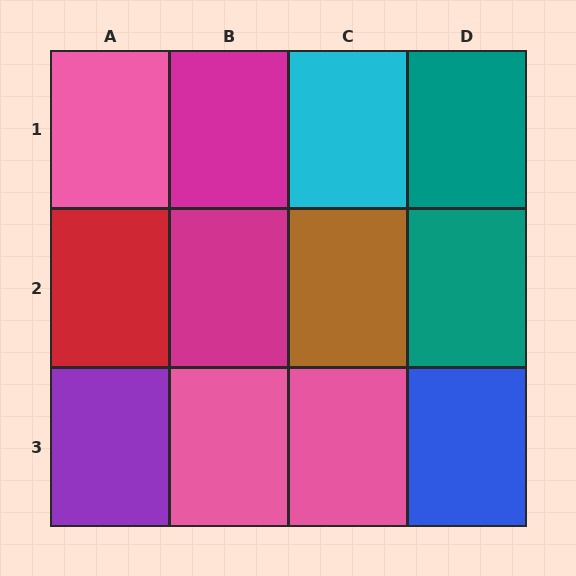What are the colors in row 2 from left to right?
Red, magenta, brown, teal.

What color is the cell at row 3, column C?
Pink.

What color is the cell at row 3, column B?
Pink.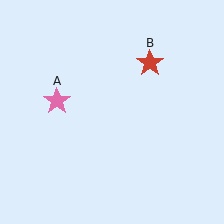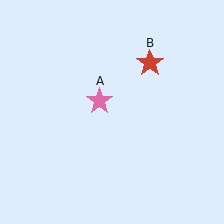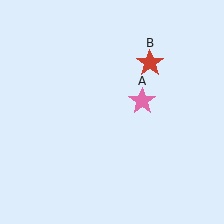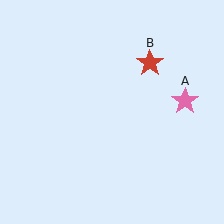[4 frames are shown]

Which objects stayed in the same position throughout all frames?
Red star (object B) remained stationary.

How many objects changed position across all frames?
1 object changed position: pink star (object A).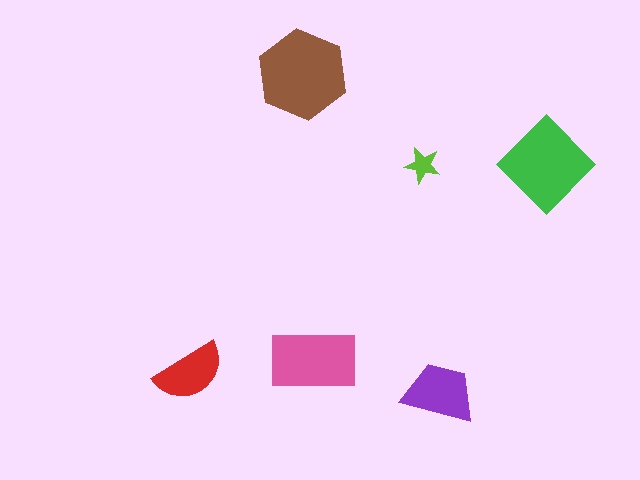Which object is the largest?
The brown hexagon.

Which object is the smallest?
The lime star.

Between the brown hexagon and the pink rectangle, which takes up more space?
The brown hexagon.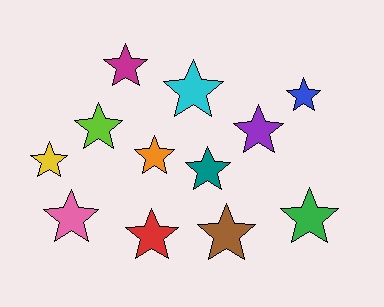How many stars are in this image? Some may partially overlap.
There are 12 stars.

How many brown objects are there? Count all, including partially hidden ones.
There is 1 brown object.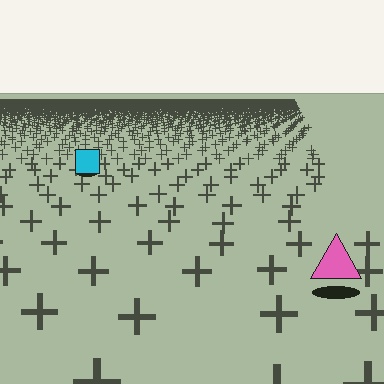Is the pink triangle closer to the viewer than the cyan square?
Yes. The pink triangle is closer — you can tell from the texture gradient: the ground texture is coarser near it.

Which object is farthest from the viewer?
The cyan square is farthest from the viewer. It appears smaller and the ground texture around it is denser.